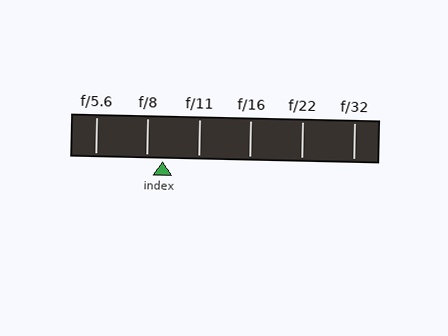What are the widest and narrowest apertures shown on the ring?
The widest aperture shown is f/5.6 and the narrowest is f/32.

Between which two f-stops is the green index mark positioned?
The index mark is between f/8 and f/11.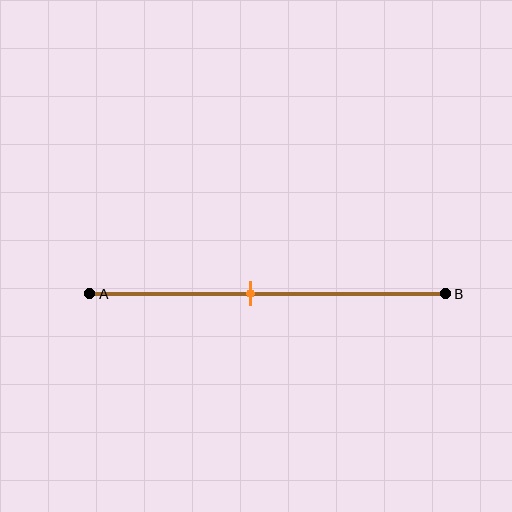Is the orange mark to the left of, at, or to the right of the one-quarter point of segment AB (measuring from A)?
The orange mark is to the right of the one-quarter point of segment AB.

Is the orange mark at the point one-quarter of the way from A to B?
No, the mark is at about 45% from A, not at the 25% one-quarter point.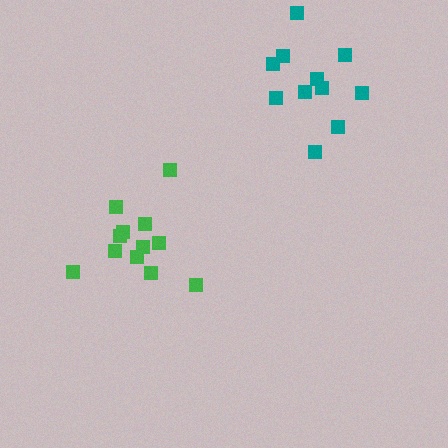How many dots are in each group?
Group 1: 11 dots, Group 2: 12 dots (23 total).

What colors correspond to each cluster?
The clusters are colored: teal, green.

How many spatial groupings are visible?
There are 2 spatial groupings.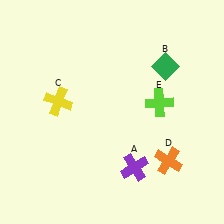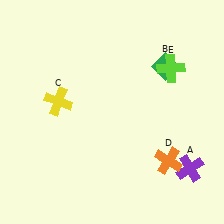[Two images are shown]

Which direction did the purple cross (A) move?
The purple cross (A) moved right.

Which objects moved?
The objects that moved are: the purple cross (A), the lime cross (E).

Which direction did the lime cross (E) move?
The lime cross (E) moved up.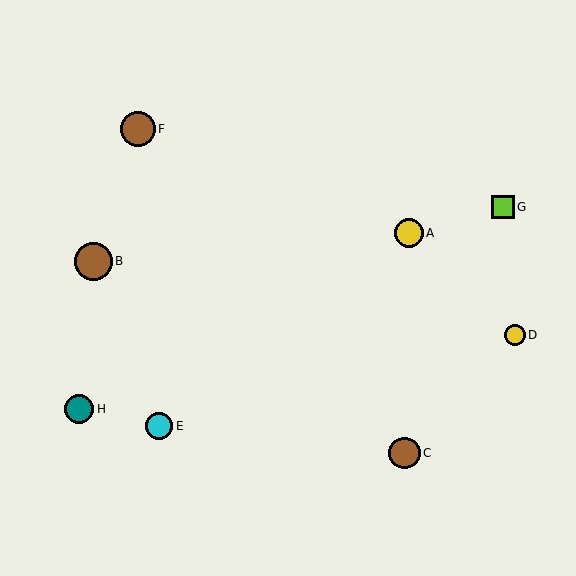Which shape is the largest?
The brown circle (labeled B) is the largest.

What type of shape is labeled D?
Shape D is a yellow circle.